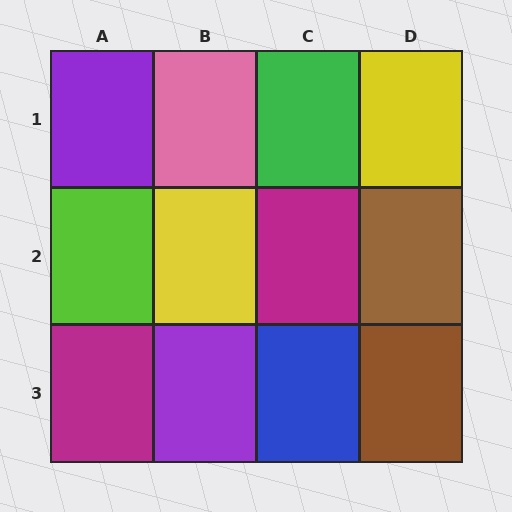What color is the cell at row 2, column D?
Brown.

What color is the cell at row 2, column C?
Magenta.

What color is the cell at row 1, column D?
Yellow.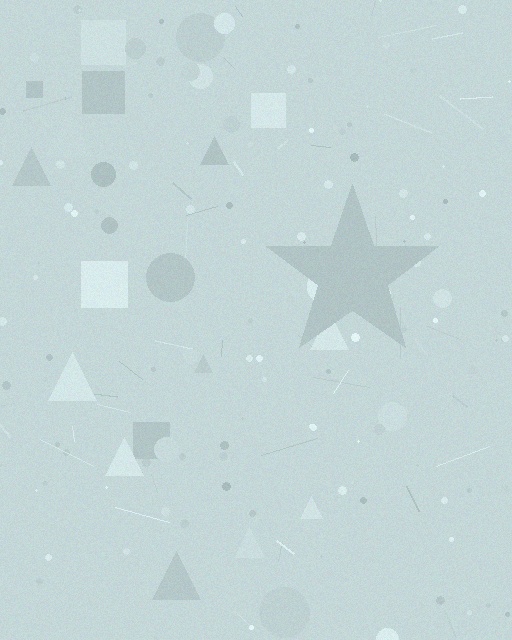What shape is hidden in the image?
A star is hidden in the image.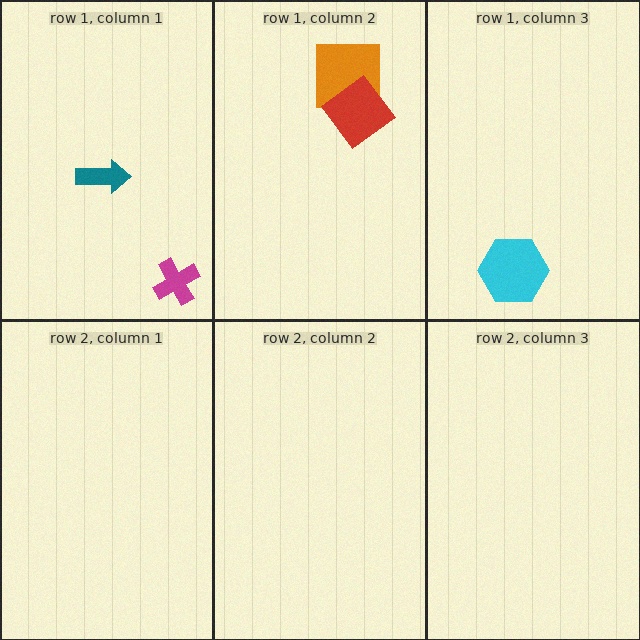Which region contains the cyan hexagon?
The row 1, column 3 region.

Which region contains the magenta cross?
The row 1, column 1 region.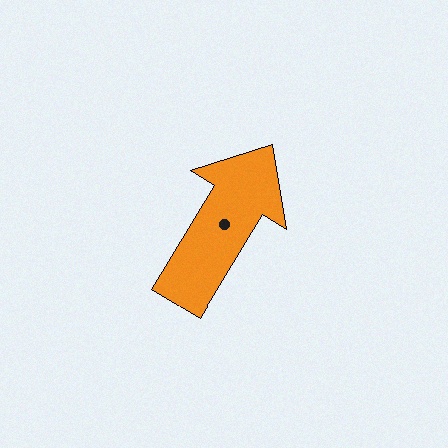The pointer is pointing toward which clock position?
Roughly 1 o'clock.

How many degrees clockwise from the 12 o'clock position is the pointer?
Approximately 31 degrees.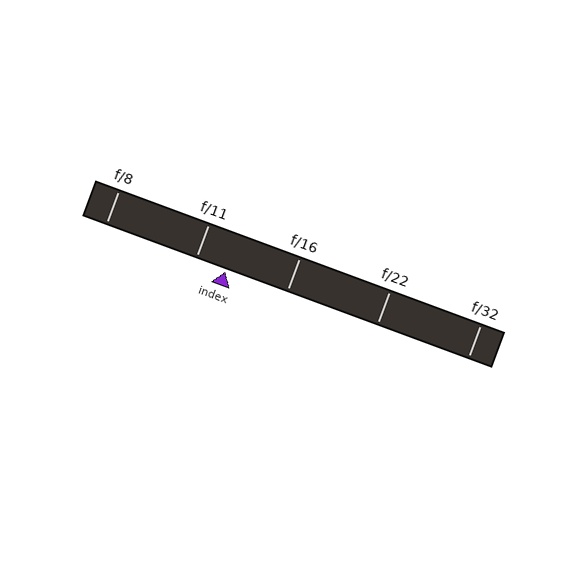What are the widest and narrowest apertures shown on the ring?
The widest aperture shown is f/8 and the narrowest is f/32.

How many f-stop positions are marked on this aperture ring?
There are 5 f-stop positions marked.